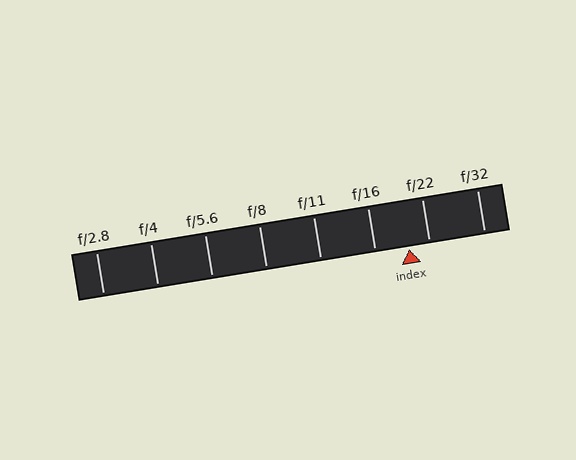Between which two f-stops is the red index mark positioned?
The index mark is between f/16 and f/22.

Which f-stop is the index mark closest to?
The index mark is closest to f/22.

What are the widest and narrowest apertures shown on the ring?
The widest aperture shown is f/2.8 and the narrowest is f/32.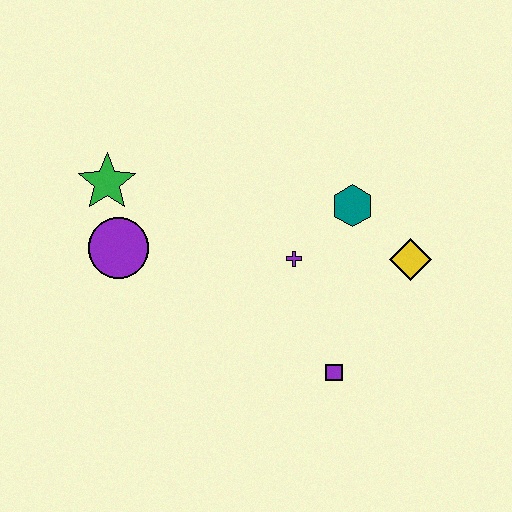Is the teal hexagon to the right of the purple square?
Yes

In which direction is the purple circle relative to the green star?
The purple circle is below the green star.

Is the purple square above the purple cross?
No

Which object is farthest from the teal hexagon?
The green star is farthest from the teal hexagon.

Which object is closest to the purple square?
The purple cross is closest to the purple square.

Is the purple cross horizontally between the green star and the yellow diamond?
Yes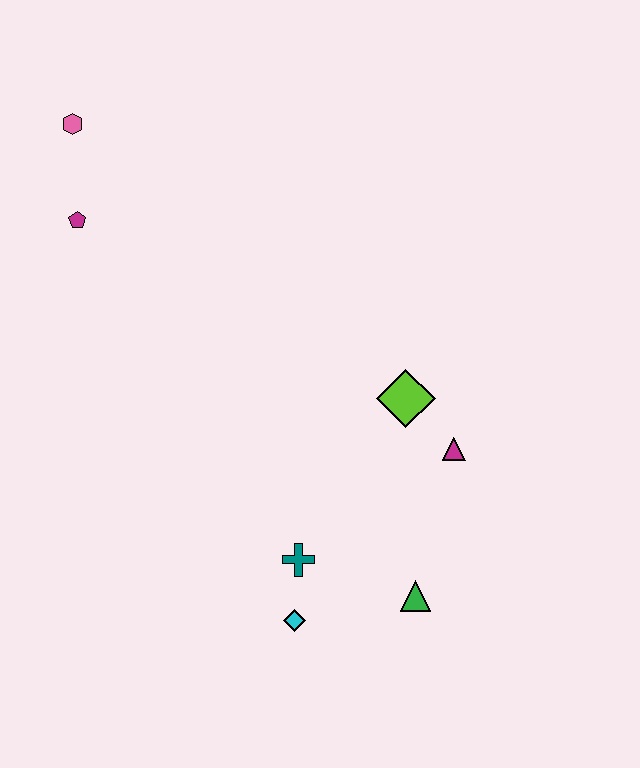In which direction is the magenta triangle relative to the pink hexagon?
The magenta triangle is to the right of the pink hexagon.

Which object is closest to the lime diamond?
The magenta triangle is closest to the lime diamond.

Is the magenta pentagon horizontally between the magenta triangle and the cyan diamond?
No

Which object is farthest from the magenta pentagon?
The green triangle is farthest from the magenta pentagon.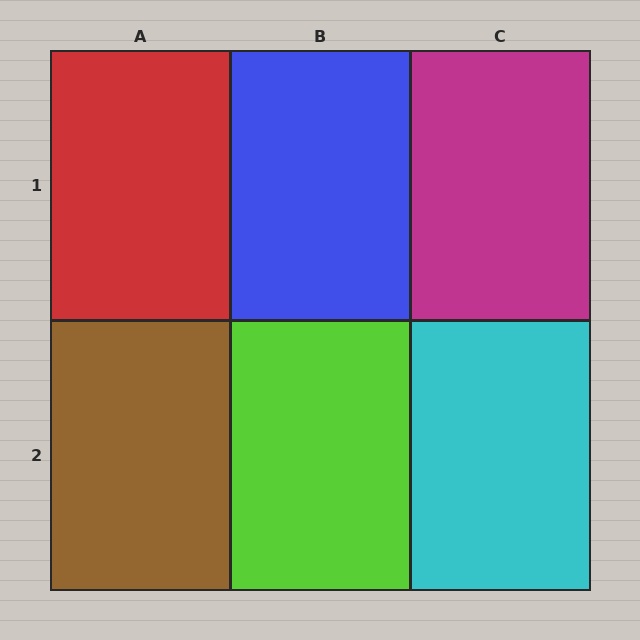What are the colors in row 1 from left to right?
Red, blue, magenta.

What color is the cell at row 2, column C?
Cyan.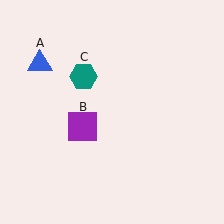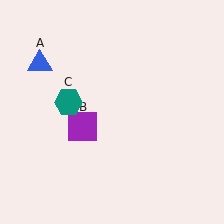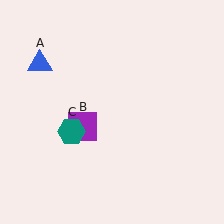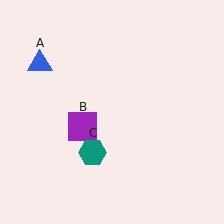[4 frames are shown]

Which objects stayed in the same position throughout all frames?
Blue triangle (object A) and purple square (object B) remained stationary.